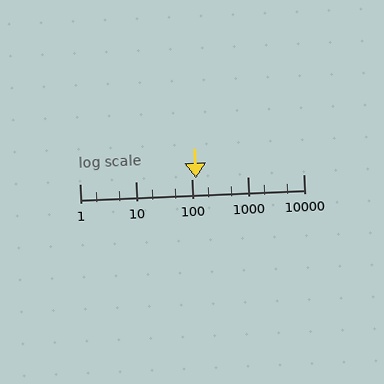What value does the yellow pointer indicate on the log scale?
The pointer indicates approximately 120.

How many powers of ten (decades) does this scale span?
The scale spans 4 decades, from 1 to 10000.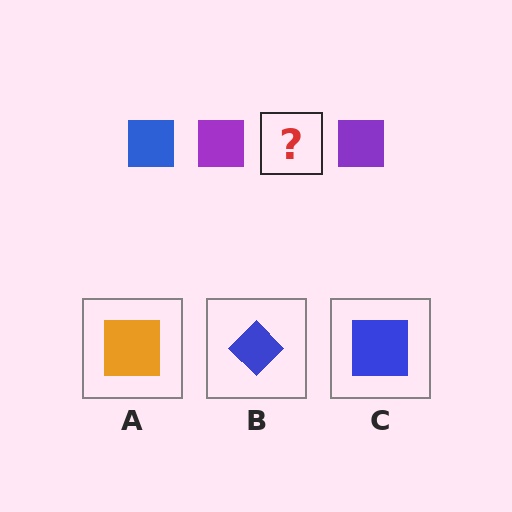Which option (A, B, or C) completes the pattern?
C.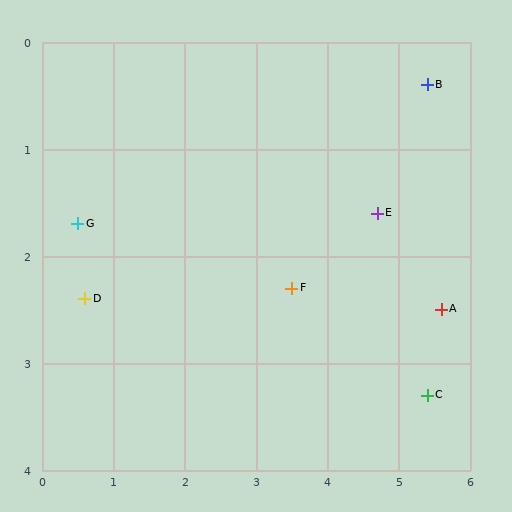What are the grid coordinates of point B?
Point B is at approximately (5.4, 0.4).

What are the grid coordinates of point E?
Point E is at approximately (4.7, 1.6).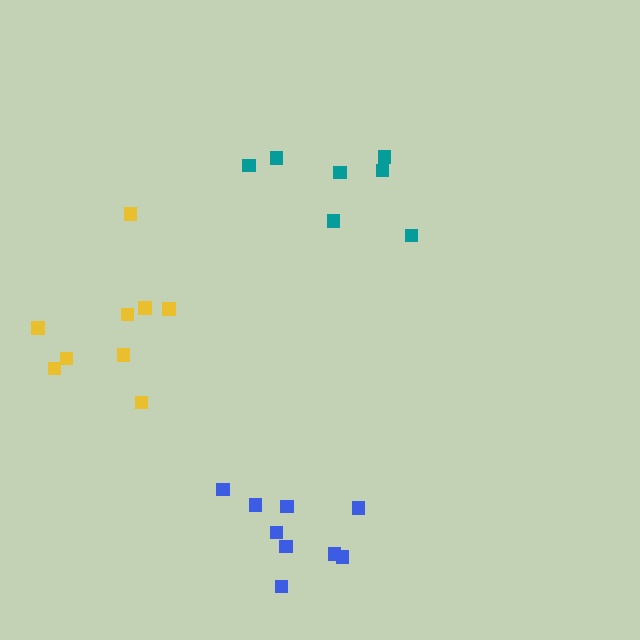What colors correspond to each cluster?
The clusters are colored: yellow, teal, blue.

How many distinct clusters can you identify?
There are 3 distinct clusters.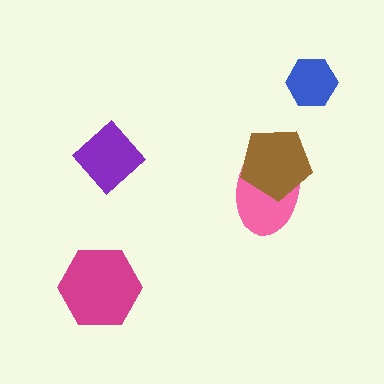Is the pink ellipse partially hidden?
Yes, it is partially covered by another shape.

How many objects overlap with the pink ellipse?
1 object overlaps with the pink ellipse.